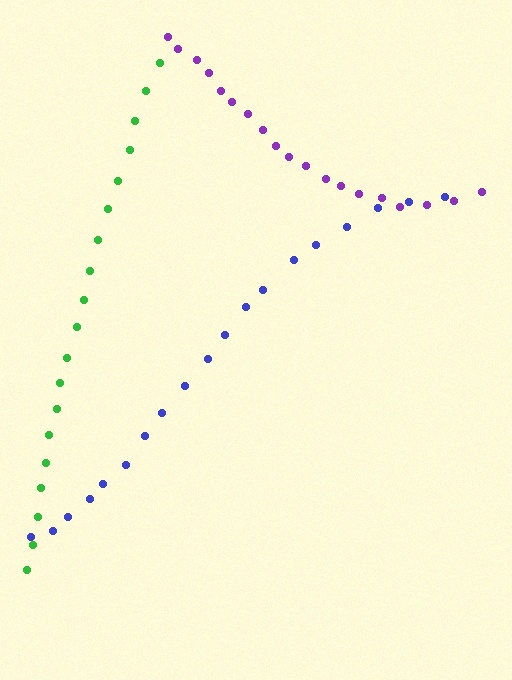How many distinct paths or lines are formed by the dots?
There are 3 distinct paths.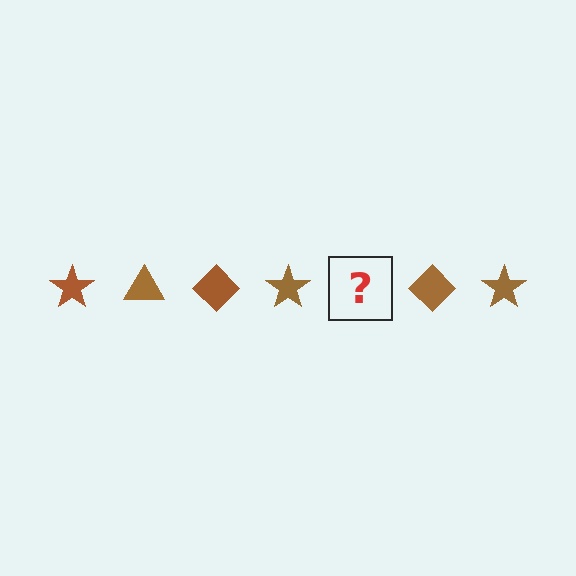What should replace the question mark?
The question mark should be replaced with a brown triangle.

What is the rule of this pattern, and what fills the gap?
The rule is that the pattern cycles through star, triangle, diamond shapes in brown. The gap should be filled with a brown triangle.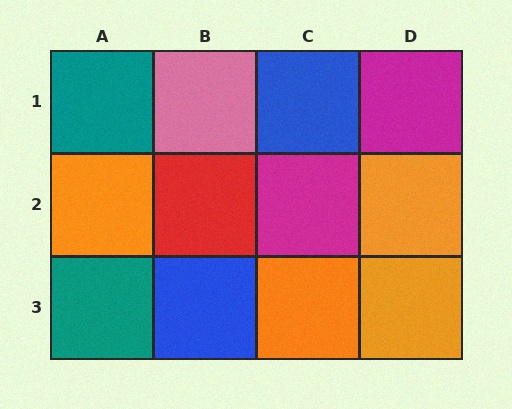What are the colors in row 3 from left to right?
Teal, blue, orange, orange.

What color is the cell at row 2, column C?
Magenta.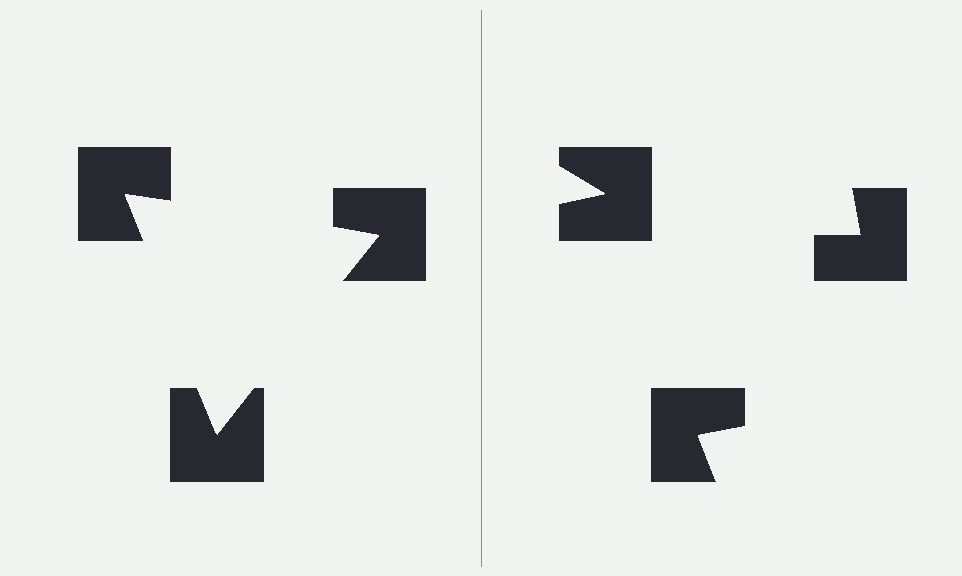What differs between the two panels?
The notched squares are positioned identically on both sides; only the wedge orientations differ. On the left they align to a triangle; on the right they are misaligned.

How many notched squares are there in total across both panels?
6 — 3 on each side.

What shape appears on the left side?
An illusory triangle.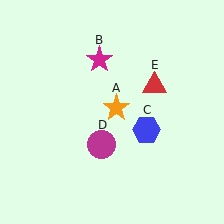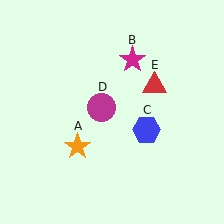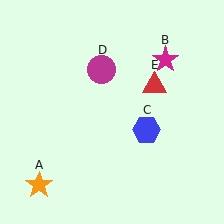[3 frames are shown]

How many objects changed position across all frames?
3 objects changed position: orange star (object A), magenta star (object B), magenta circle (object D).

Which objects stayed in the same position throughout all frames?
Blue hexagon (object C) and red triangle (object E) remained stationary.